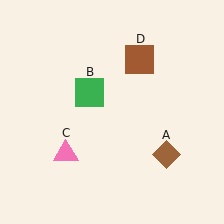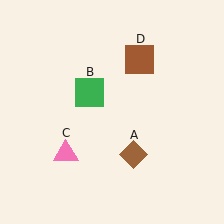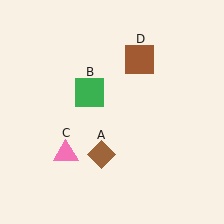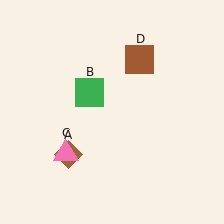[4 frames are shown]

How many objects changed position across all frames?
1 object changed position: brown diamond (object A).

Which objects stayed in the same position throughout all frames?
Green square (object B) and pink triangle (object C) and brown square (object D) remained stationary.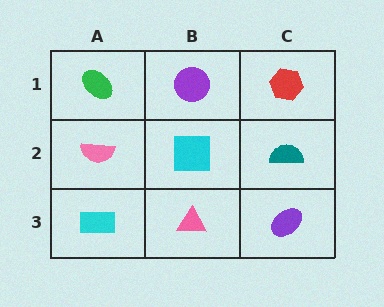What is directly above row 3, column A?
A pink semicircle.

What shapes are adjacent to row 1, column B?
A cyan square (row 2, column B), a green ellipse (row 1, column A), a red hexagon (row 1, column C).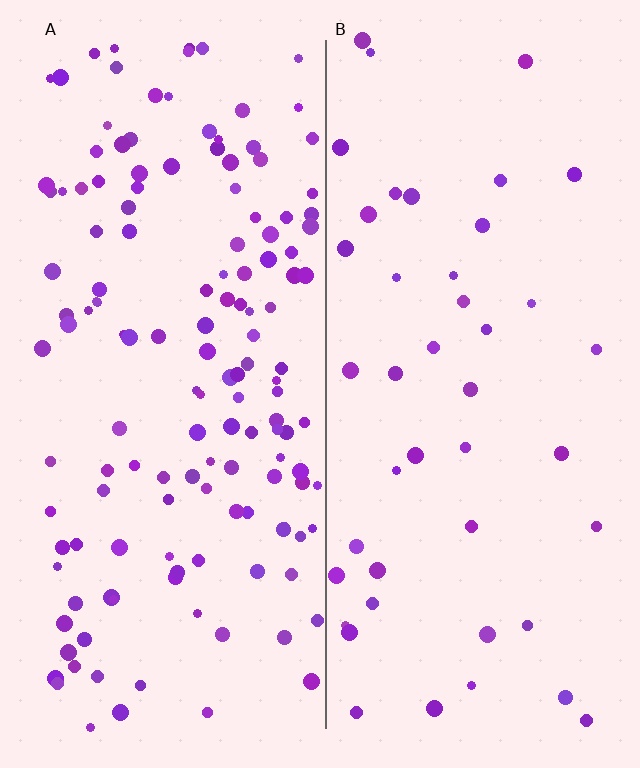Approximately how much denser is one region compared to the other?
Approximately 3.3× — region A over region B.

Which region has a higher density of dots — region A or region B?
A (the left).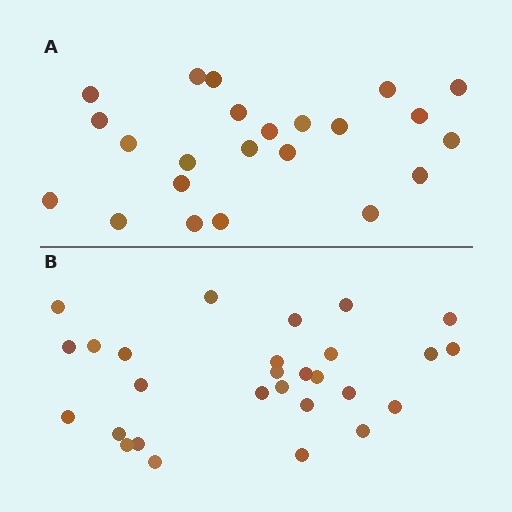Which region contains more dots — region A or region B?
Region B (the bottom region) has more dots.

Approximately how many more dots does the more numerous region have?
Region B has about 5 more dots than region A.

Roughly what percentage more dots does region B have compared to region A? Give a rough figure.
About 20% more.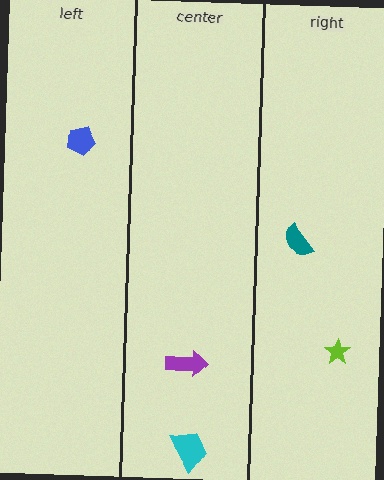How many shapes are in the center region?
2.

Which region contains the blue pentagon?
The left region.